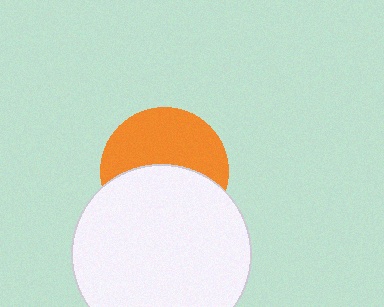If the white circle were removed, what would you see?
You would see the complete orange circle.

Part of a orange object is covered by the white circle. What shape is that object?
It is a circle.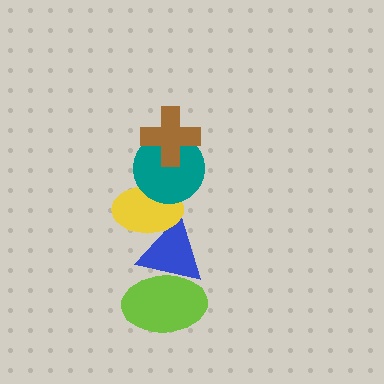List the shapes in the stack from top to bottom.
From top to bottom: the brown cross, the teal circle, the yellow ellipse, the blue triangle, the lime ellipse.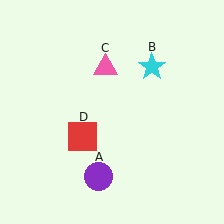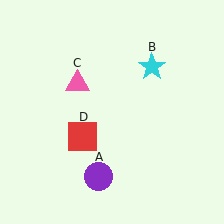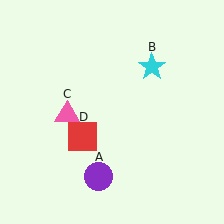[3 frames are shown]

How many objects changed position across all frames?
1 object changed position: pink triangle (object C).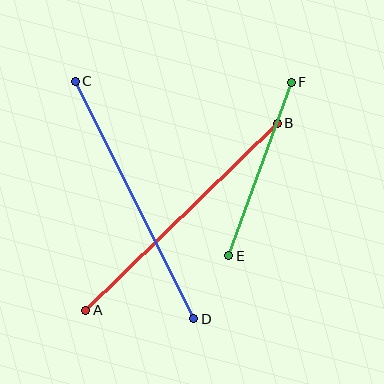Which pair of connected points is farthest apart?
Points A and B are farthest apart.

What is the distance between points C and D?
The distance is approximately 265 pixels.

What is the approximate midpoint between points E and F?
The midpoint is at approximately (260, 169) pixels.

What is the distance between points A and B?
The distance is approximately 268 pixels.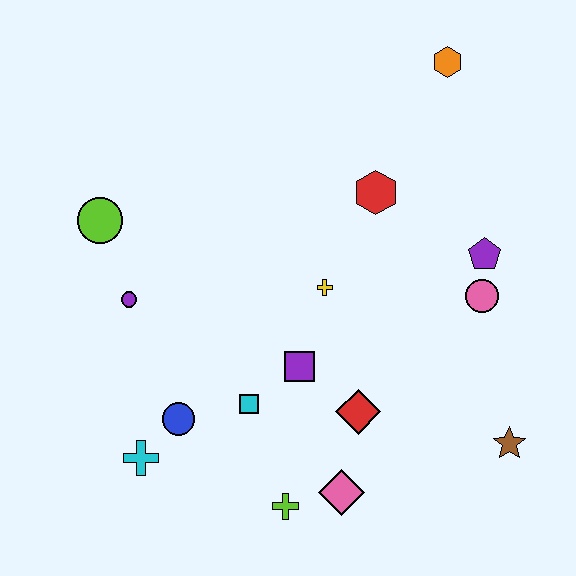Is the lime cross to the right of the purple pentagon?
No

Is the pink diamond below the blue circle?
Yes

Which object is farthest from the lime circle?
The brown star is farthest from the lime circle.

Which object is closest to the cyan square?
The purple square is closest to the cyan square.